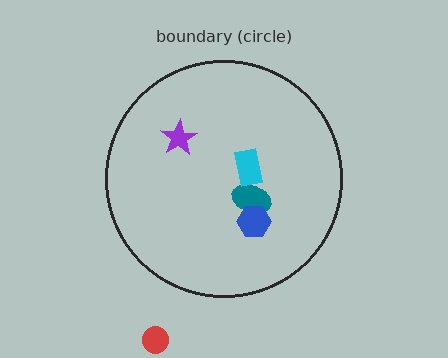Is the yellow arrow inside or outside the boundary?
Inside.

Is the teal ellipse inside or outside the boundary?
Inside.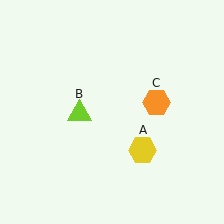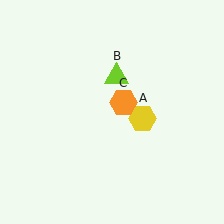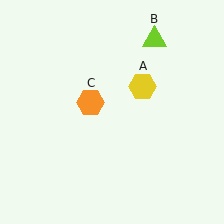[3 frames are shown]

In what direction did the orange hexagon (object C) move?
The orange hexagon (object C) moved left.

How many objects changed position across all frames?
3 objects changed position: yellow hexagon (object A), lime triangle (object B), orange hexagon (object C).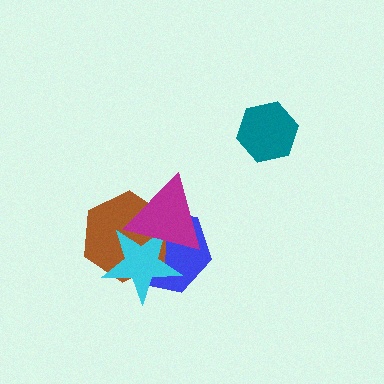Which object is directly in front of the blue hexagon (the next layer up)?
The brown hexagon is directly in front of the blue hexagon.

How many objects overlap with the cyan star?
3 objects overlap with the cyan star.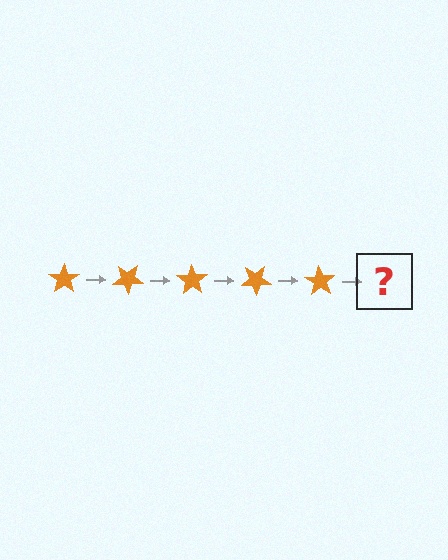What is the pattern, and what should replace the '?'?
The pattern is that the star rotates 35 degrees each step. The '?' should be an orange star rotated 175 degrees.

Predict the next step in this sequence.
The next step is an orange star rotated 175 degrees.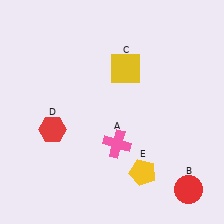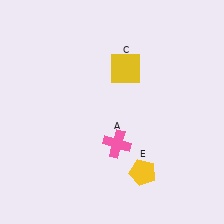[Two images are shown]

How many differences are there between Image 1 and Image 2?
There are 2 differences between the two images.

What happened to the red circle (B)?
The red circle (B) was removed in Image 2. It was in the bottom-right area of Image 1.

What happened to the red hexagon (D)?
The red hexagon (D) was removed in Image 2. It was in the bottom-left area of Image 1.